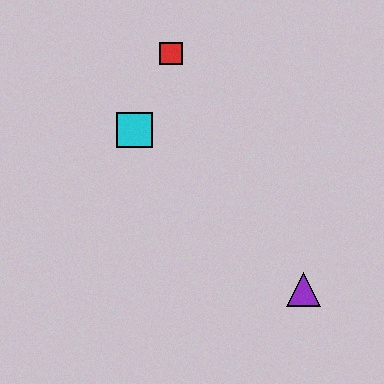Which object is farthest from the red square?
The purple triangle is farthest from the red square.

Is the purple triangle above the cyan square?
No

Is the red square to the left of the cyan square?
No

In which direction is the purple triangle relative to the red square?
The purple triangle is below the red square.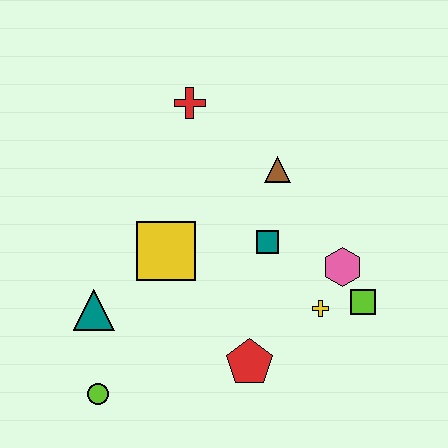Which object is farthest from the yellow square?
The lime square is farthest from the yellow square.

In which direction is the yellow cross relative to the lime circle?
The yellow cross is to the right of the lime circle.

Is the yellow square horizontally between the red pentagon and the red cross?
No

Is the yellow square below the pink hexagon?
No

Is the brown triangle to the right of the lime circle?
Yes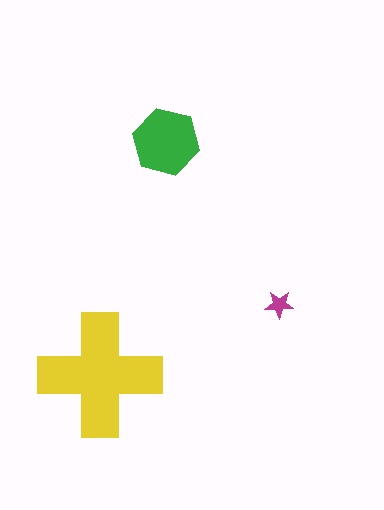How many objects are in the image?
There are 3 objects in the image.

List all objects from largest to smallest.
The yellow cross, the green hexagon, the magenta star.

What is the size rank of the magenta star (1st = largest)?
3rd.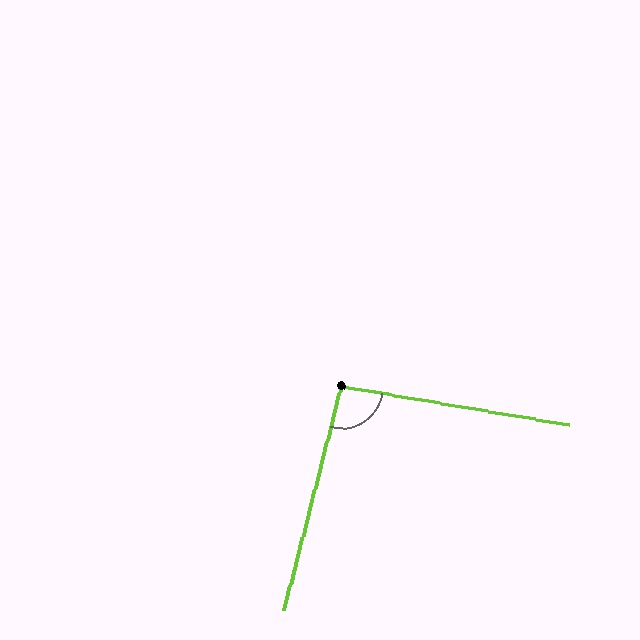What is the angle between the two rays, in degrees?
Approximately 95 degrees.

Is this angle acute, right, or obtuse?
It is approximately a right angle.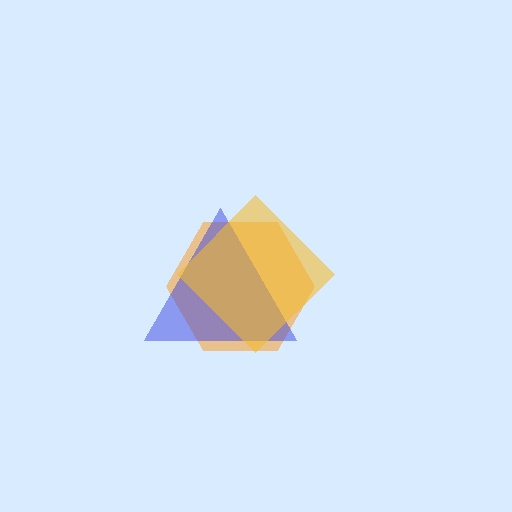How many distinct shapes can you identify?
There are 3 distinct shapes: an orange hexagon, a blue triangle, a yellow diamond.